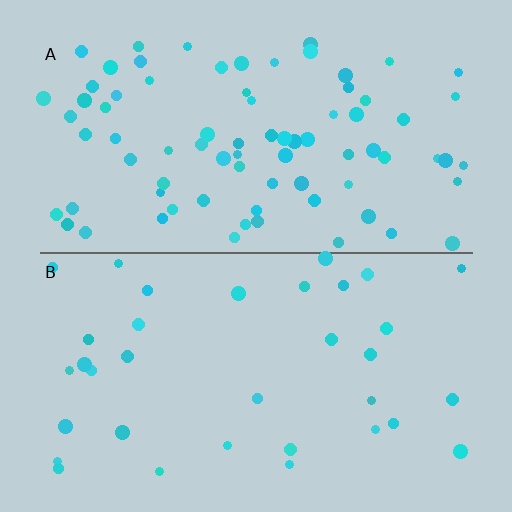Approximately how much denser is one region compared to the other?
Approximately 2.3× — region A over region B.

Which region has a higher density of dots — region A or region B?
A (the top).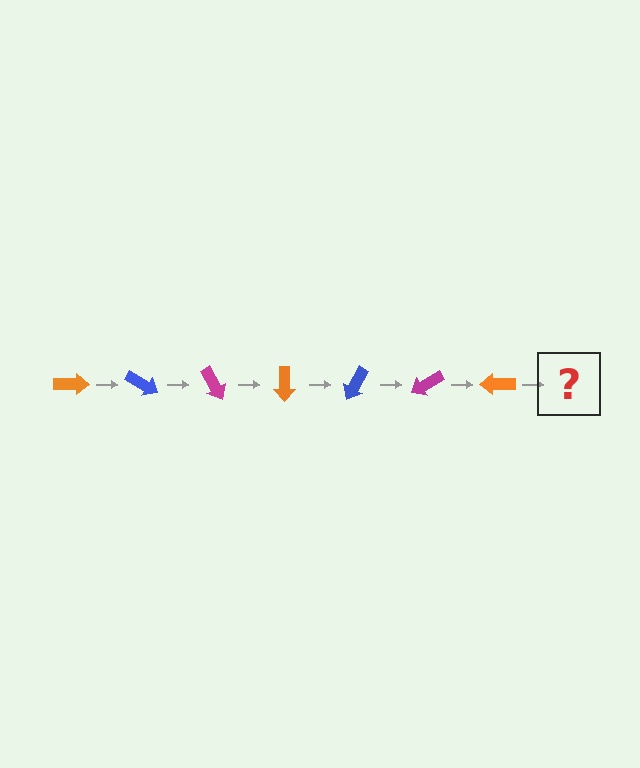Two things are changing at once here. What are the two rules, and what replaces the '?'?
The two rules are that it rotates 30 degrees each step and the color cycles through orange, blue, and magenta. The '?' should be a blue arrow, rotated 210 degrees from the start.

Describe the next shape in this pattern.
It should be a blue arrow, rotated 210 degrees from the start.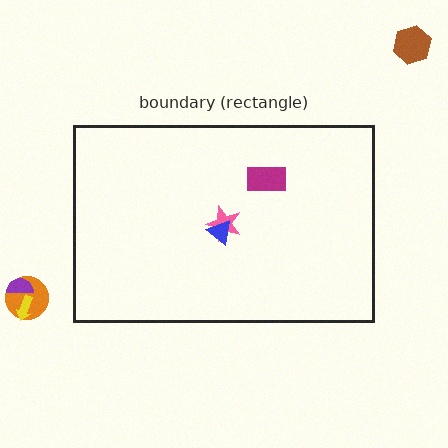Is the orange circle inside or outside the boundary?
Outside.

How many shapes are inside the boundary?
3 inside, 4 outside.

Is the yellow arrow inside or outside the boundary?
Outside.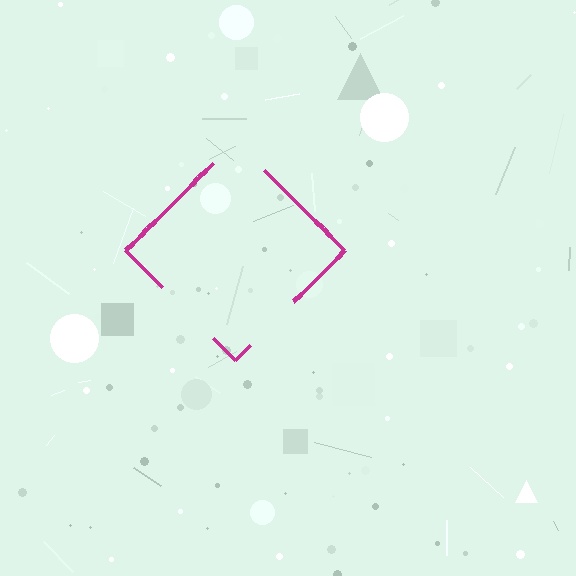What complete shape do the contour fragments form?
The contour fragments form a diamond.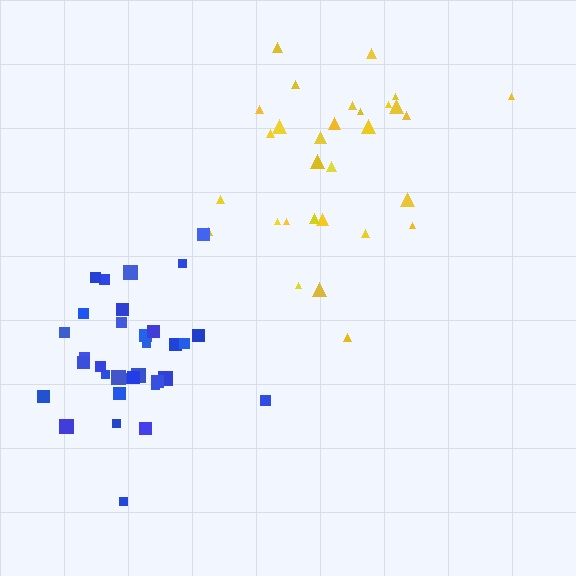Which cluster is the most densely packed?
Blue.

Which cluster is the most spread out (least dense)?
Yellow.